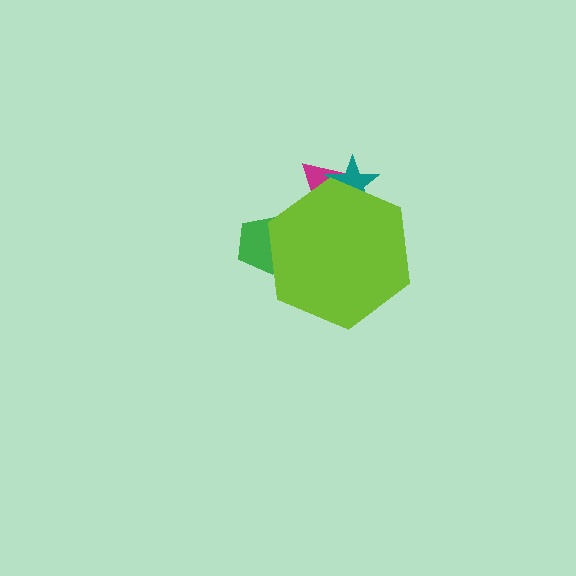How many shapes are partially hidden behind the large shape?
3 shapes are partially hidden.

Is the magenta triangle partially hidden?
Yes, the magenta triangle is partially hidden behind the lime hexagon.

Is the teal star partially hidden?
Yes, the teal star is partially hidden behind the lime hexagon.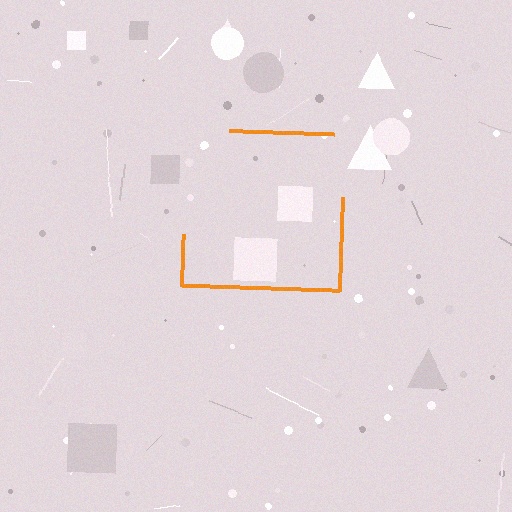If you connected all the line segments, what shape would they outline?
They would outline a square.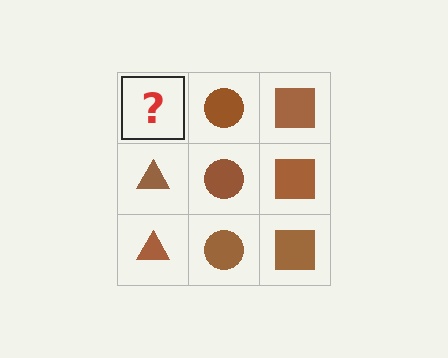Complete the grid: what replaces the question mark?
The question mark should be replaced with a brown triangle.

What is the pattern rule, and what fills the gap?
The rule is that each column has a consistent shape. The gap should be filled with a brown triangle.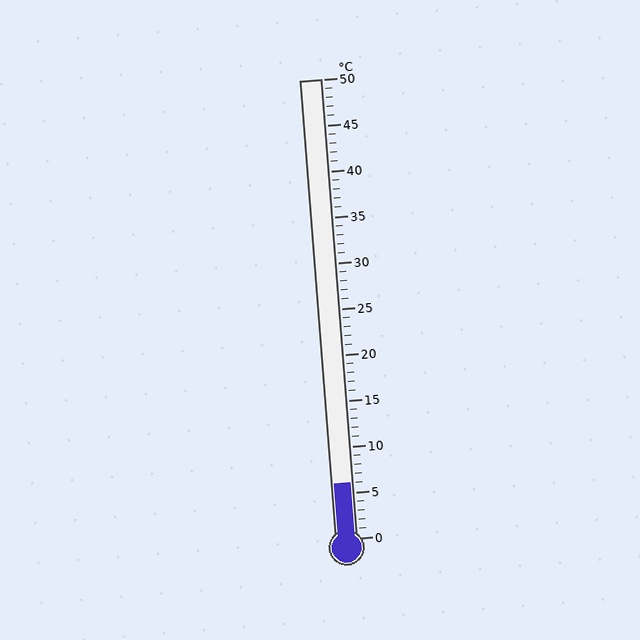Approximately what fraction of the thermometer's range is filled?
The thermometer is filled to approximately 10% of its range.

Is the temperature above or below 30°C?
The temperature is below 30°C.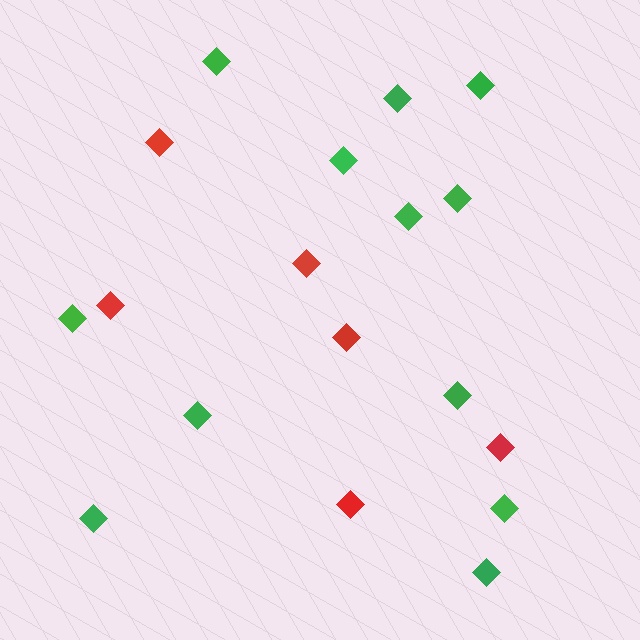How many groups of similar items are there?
There are 2 groups: one group of red diamonds (6) and one group of green diamonds (12).